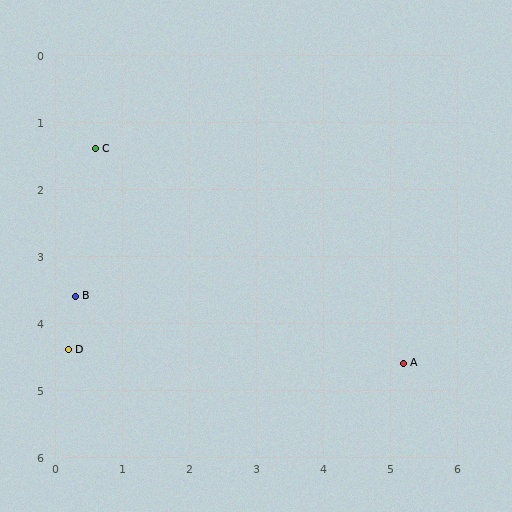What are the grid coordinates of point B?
Point B is at approximately (0.3, 3.6).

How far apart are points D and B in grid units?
Points D and B are about 0.8 grid units apart.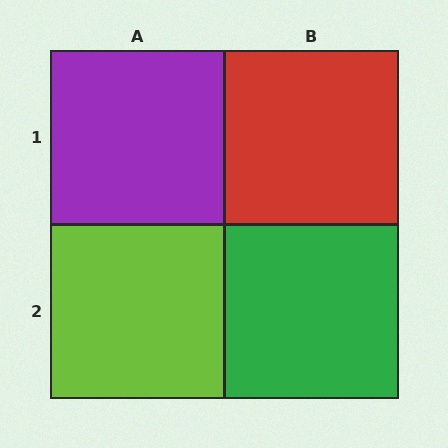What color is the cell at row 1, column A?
Purple.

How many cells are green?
1 cell is green.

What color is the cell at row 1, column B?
Red.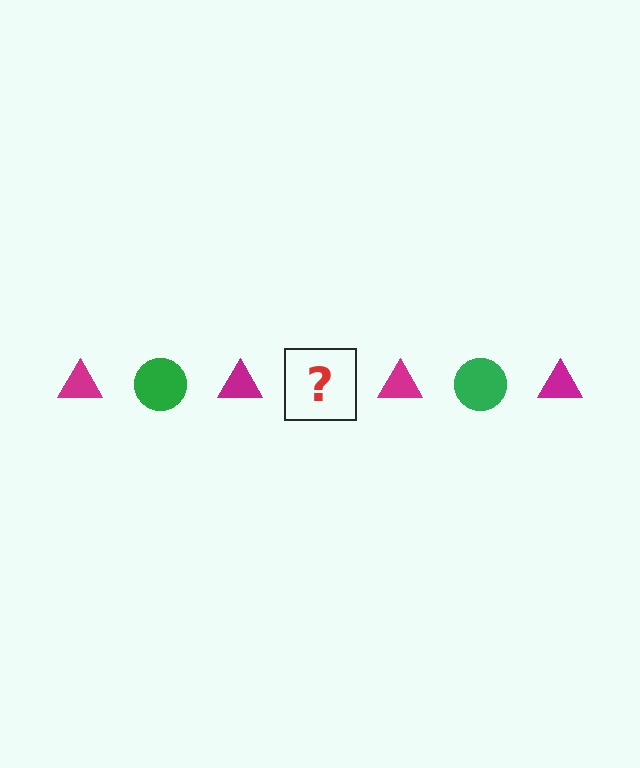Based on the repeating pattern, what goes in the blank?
The blank should be a green circle.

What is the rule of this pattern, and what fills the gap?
The rule is that the pattern alternates between magenta triangle and green circle. The gap should be filled with a green circle.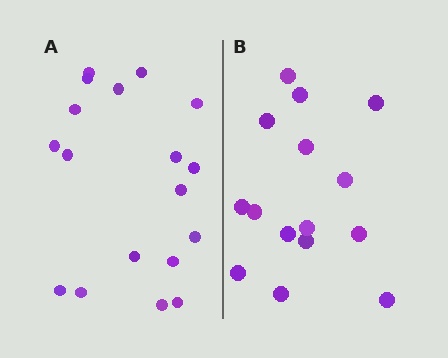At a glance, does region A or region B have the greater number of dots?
Region A (the left region) has more dots.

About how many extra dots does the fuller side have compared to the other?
Region A has just a few more — roughly 2 or 3 more dots than region B.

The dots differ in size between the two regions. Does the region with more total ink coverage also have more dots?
No. Region B has more total ink coverage because its dots are larger, but region A actually contains more individual dots. Total area can be misleading — the number of items is what matters here.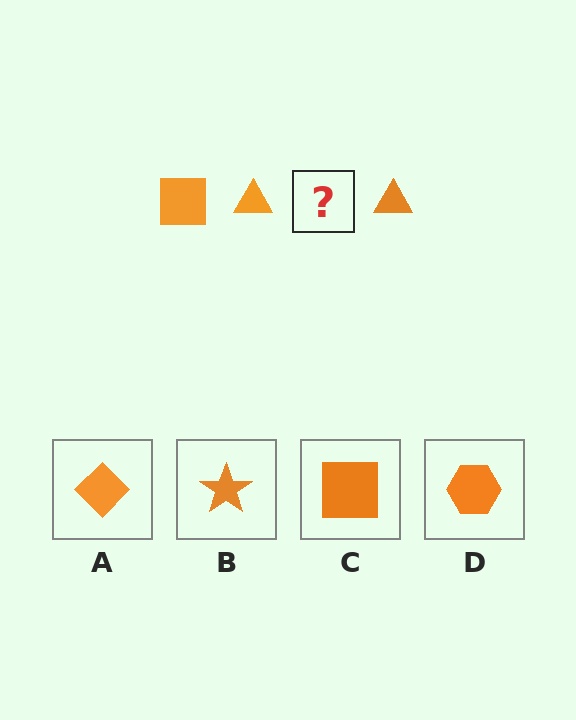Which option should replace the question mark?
Option C.